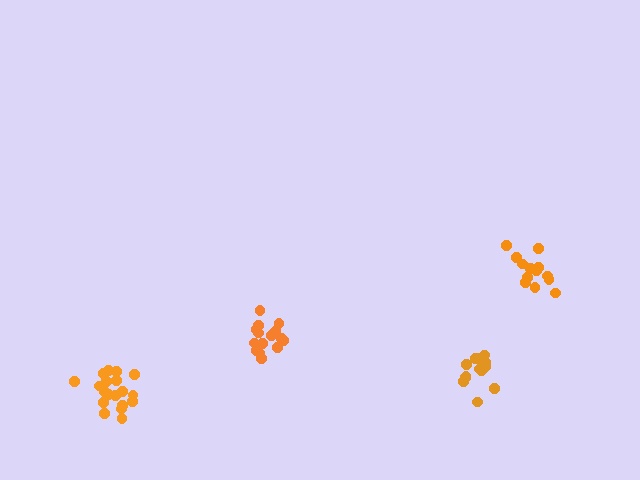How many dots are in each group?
Group 1: 13 dots, Group 2: 15 dots, Group 3: 19 dots, Group 4: 13 dots (60 total).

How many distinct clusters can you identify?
There are 4 distinct clusters.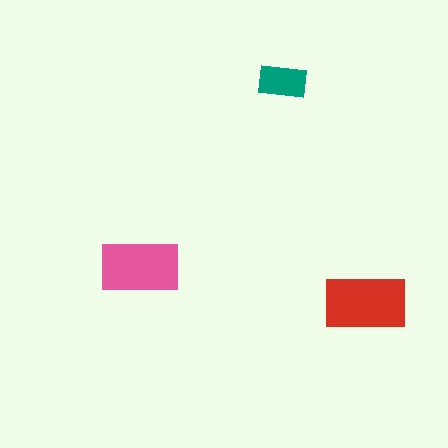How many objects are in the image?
There are 3 objects in the image.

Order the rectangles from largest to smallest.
the red one, the pink one, the teal one.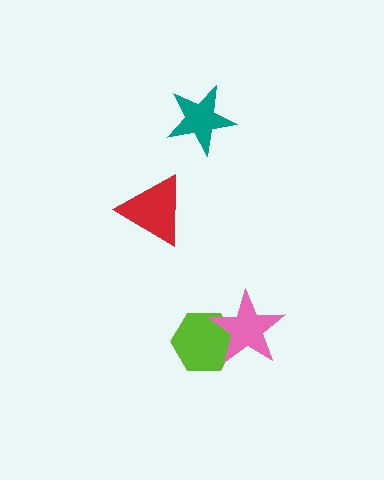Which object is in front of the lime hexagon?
The pink star is in front of the lime hexagon.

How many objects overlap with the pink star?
1 object overlaps with the pink star.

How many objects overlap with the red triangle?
0 objects overlap with the red triangle.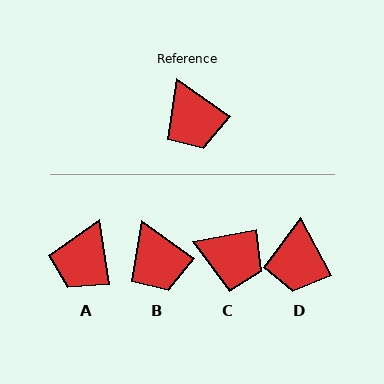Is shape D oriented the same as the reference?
No, it is off by about 27 degrees.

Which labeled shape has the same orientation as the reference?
B.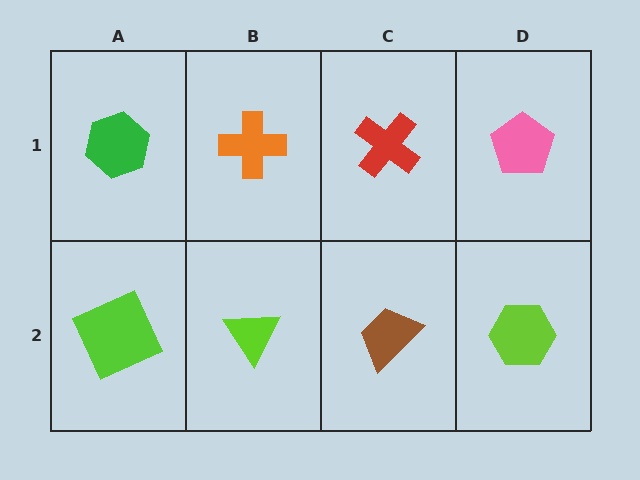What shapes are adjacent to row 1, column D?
A lime hexagon (row 2, column D), a red cross (row 1, column C).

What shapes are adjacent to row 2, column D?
A pink pentagon (row 1, column D), a brown trapezoid (row 2, column C).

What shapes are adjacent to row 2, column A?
A green hexagon (row 1, column A), a lime triangle (row 2, column B).